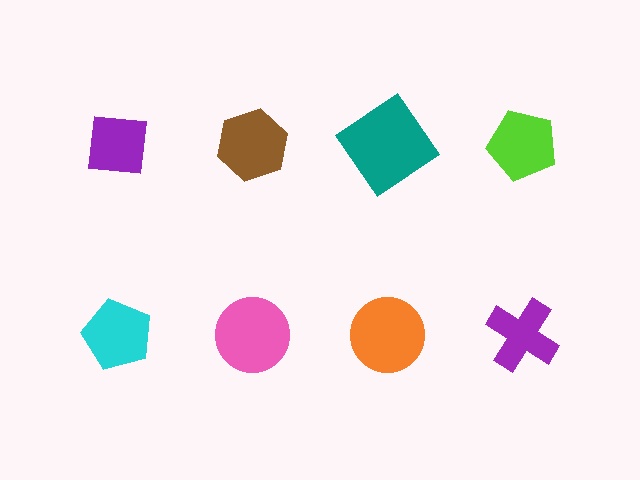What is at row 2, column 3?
An orange circle.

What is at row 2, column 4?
A purple cross.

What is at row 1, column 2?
A brown hexagon.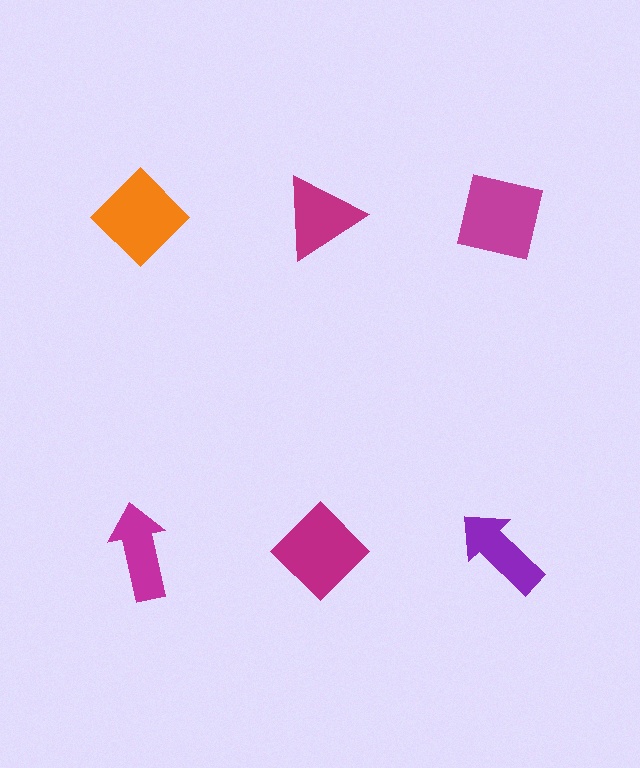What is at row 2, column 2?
A magenta diamond.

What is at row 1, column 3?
A magenta square.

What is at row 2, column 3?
A purple arrow.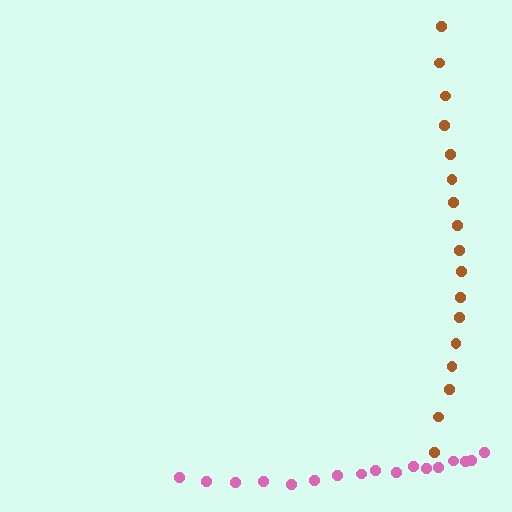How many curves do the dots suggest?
There are 2 distinct paths.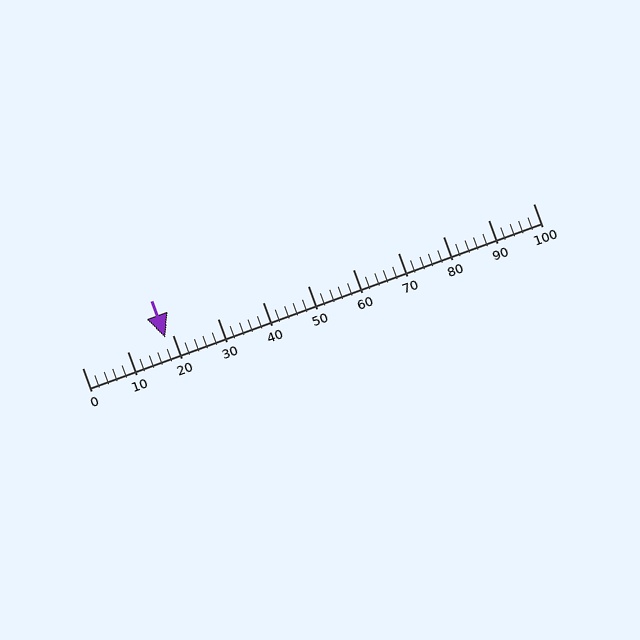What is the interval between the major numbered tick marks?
The major tick marks are spaced 10 units apart.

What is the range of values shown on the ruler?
The ruler shows values from 0 to 100.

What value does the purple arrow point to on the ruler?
The purple arrow points to approximately 18.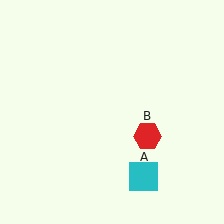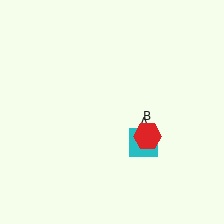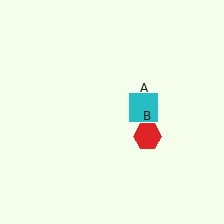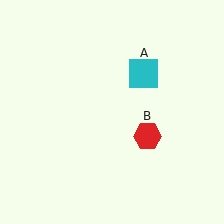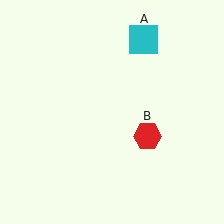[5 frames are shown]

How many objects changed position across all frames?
1 object changed position: cyan square (object A).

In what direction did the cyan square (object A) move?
The cyan square (object A) moved up.